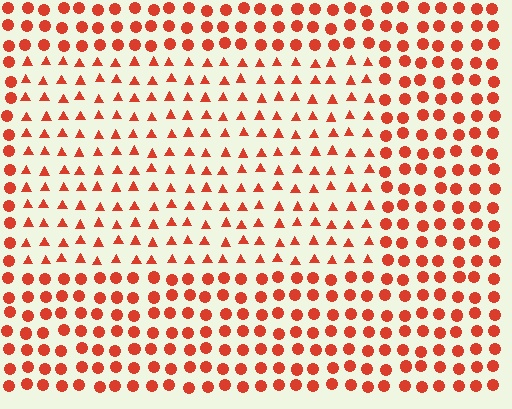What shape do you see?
I see a rectangle.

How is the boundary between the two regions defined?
The boundary is defined by a change in element shape: triangles inside vs. circles outside. All elements share the same color and spacing.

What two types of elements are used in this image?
The image uses triangles inside the rectangle region and circles outside it.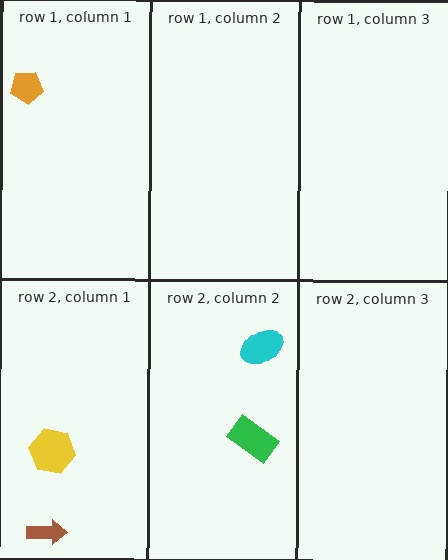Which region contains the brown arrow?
The row 2, column 1 region.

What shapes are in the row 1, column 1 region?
The orange pentagon.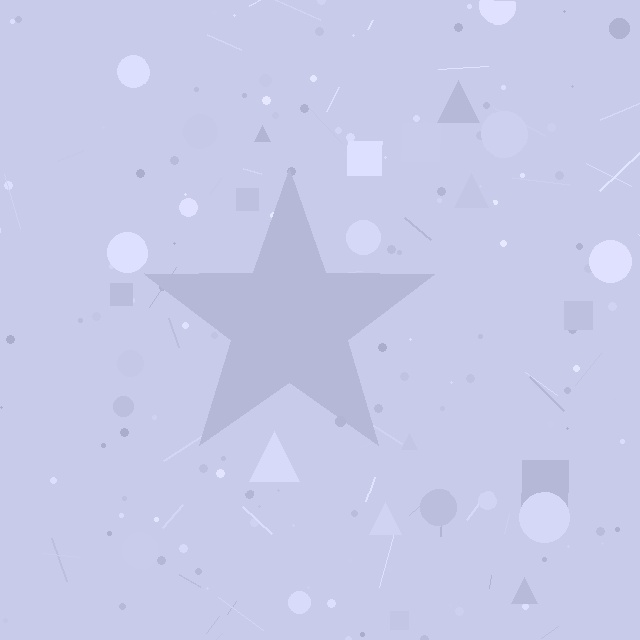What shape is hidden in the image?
A star is hidden in the image.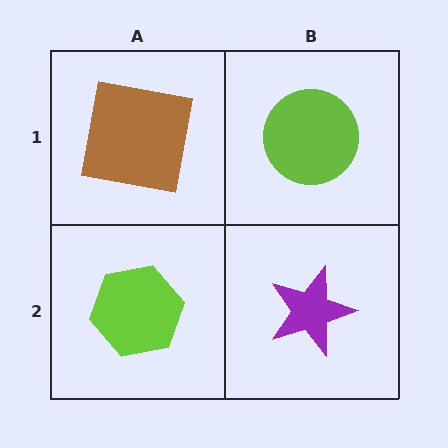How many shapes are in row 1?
2 shapes.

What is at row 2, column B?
A purple star.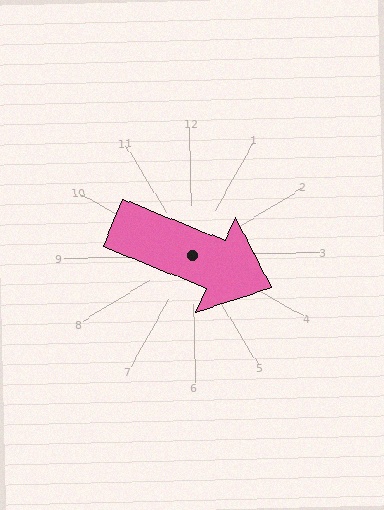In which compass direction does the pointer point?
Southeast.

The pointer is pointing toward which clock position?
Roughly 4 o'clock.